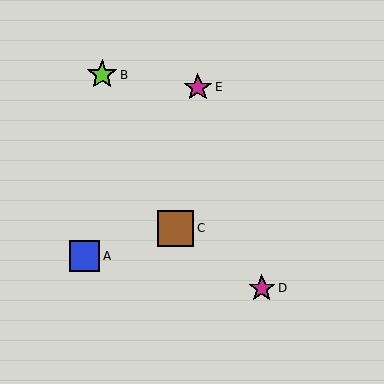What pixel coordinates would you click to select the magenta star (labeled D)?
Click at (262, 288) to select the magenta star D.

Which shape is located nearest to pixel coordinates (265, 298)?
The magenta star (labeled D) at (262, 288) is nearest to that location.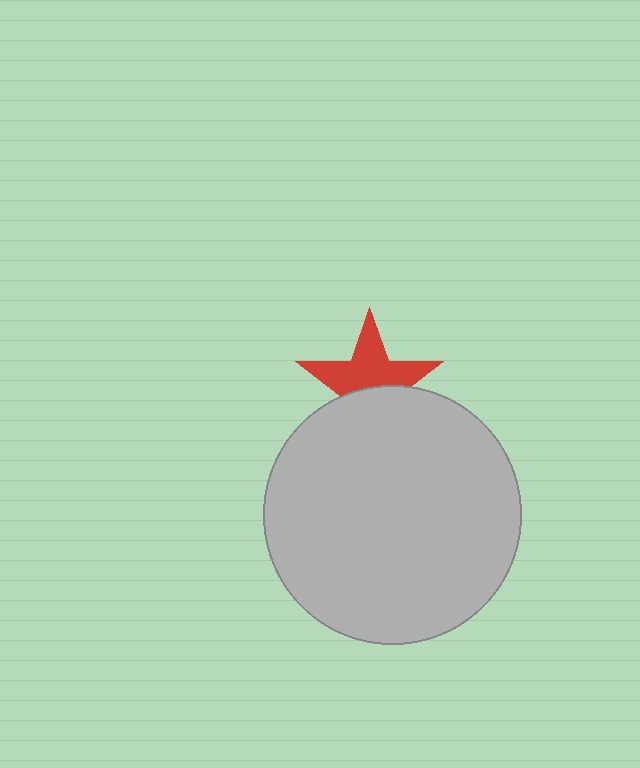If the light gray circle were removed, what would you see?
You would see the complete red star.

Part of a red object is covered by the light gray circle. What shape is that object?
It is a star.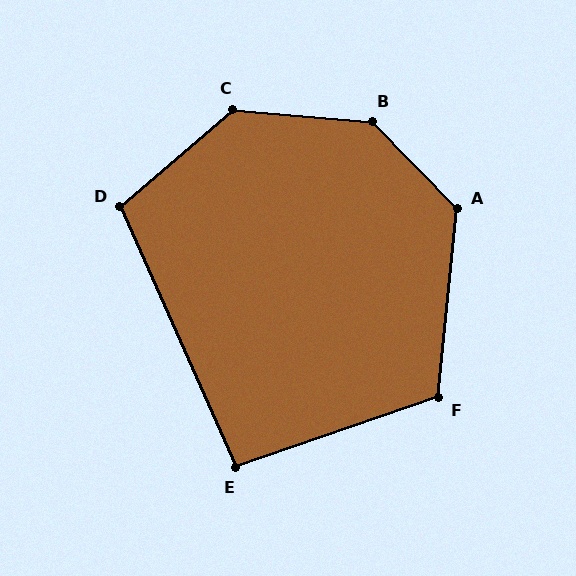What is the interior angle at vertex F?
Approximately 114 degrees (obtuse).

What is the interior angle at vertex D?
Approximately 107 degrees (obtuse).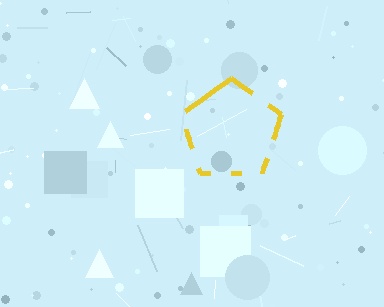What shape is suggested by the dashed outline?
The dashed outline suggests a pentagon.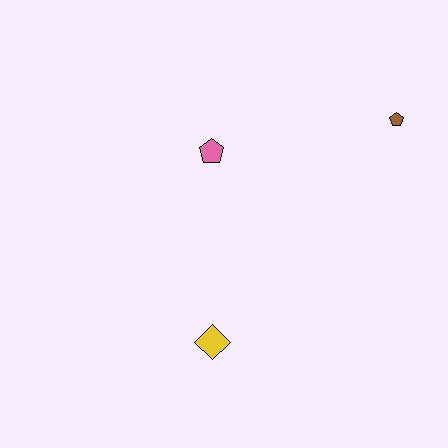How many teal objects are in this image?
There are no teal objects.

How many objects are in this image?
There are 3 objects.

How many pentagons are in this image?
There are 2 pentagons.